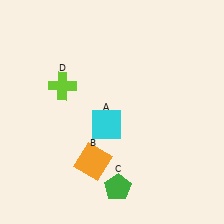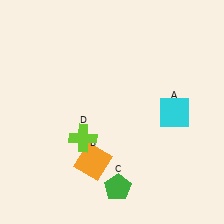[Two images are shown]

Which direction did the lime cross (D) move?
The lime cross (D) moved down.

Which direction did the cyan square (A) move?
The cyan square (A) moved right.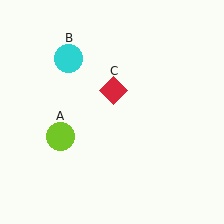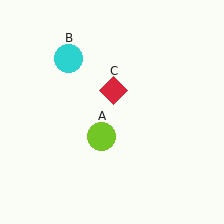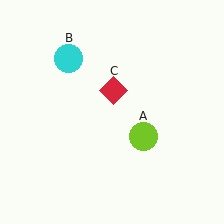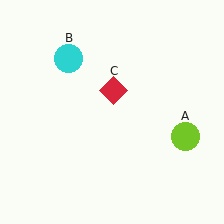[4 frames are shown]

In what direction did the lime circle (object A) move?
The lime circle (object A) moved right.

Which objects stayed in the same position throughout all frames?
Cyan circle (object B) and red diamond (object C) remained stationary.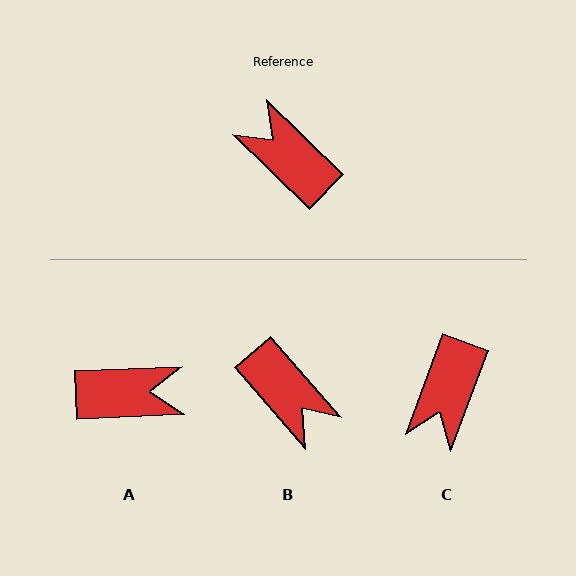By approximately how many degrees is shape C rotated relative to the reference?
Approximately 114 degrees counter-clockwise.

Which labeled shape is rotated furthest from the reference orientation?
B, about 175 degrees away.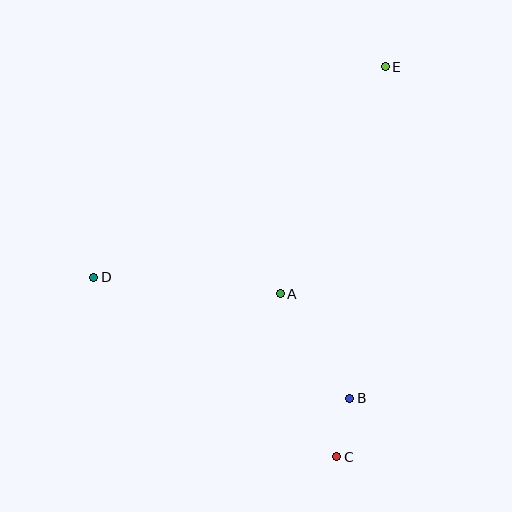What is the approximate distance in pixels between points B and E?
The distance between B and E is approximately 333 pixels.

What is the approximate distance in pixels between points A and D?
The distance between A and D is approximately 187 pixels.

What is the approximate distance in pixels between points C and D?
The distance between C and D is approximately 302 pixels.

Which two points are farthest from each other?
Points C and E are farthest from each other.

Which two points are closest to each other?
Points B and C are closest to each other.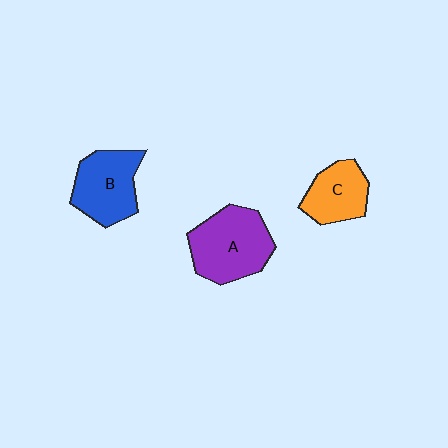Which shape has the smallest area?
Shape C (orange).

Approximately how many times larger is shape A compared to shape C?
Approximately 1.5 times.